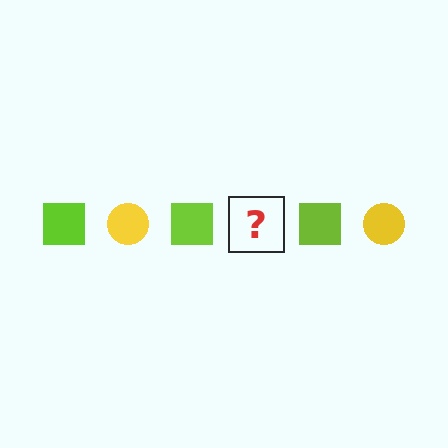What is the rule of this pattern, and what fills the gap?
The rule is that the pattern alternates between lime square and yellow circle. The gap should be filled with a yellow circle.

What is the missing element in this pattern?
The missing element is a yellow circle.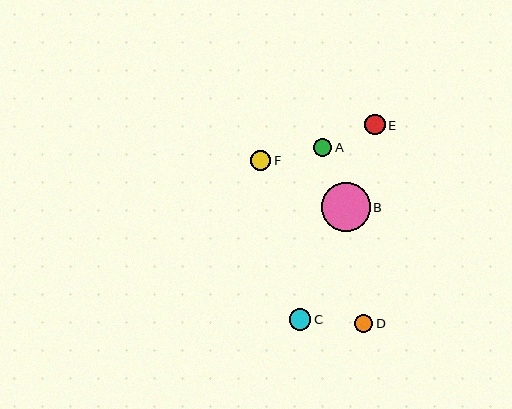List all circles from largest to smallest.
From largest to smallest: B, C, E, F, A, D.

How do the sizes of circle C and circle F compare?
Circle C and circle F are approximately the same size.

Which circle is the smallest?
Circle D is the smallest with a size of approximately 18 pixels.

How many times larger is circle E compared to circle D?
Circle E is approximately 1.1 times the size of circle D.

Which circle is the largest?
Circle B is the largest with a size of approximately 49 pixels.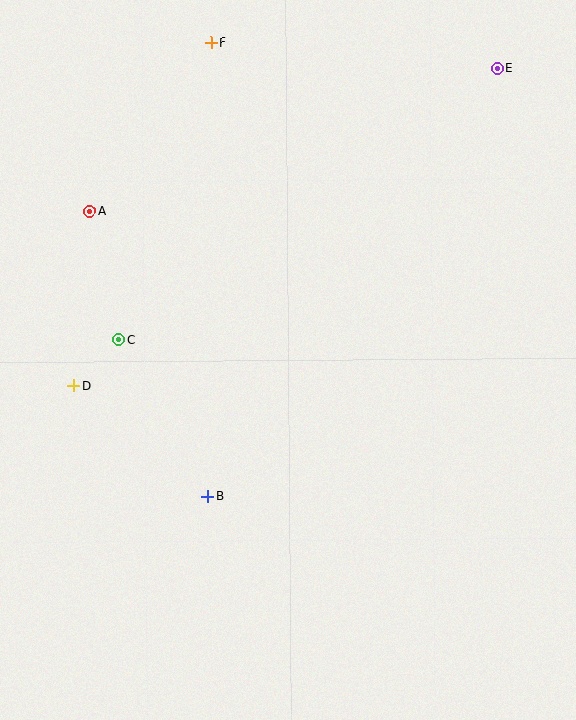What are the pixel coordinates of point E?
Point E is at (497, 68).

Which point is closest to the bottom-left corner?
Point B is closest to the bottom-left corner.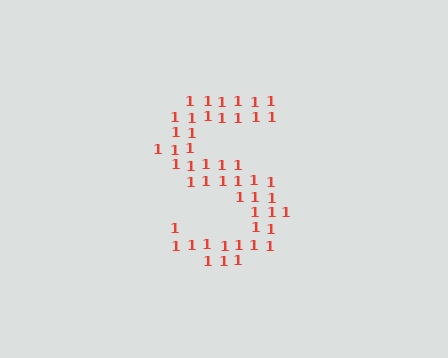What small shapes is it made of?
It is made of small digit 1's.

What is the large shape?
The large shape is the letter S.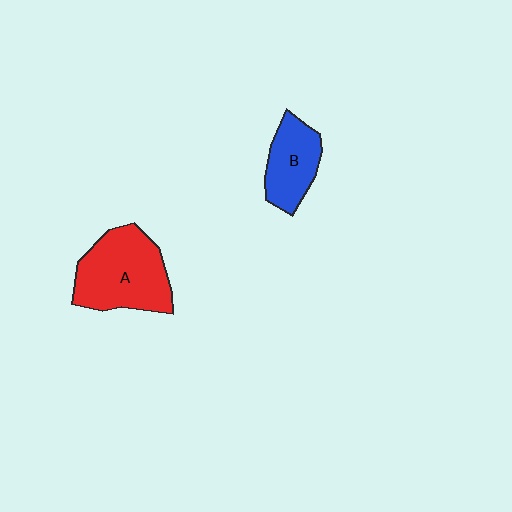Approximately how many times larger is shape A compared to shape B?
Approximately 1.6 times.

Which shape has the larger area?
Shape A (red).